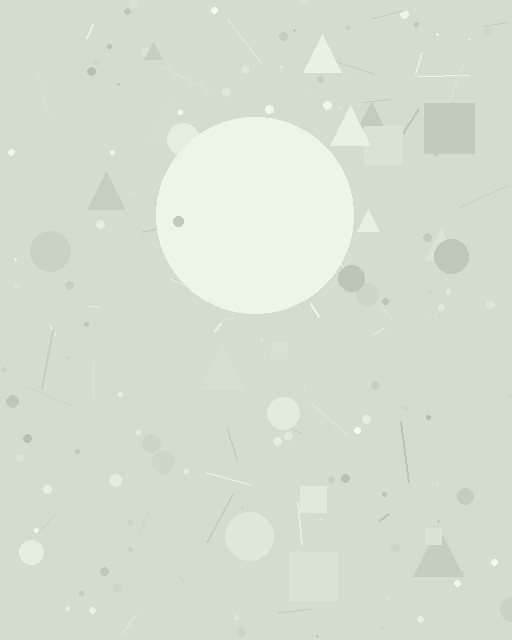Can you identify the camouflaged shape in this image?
The camouflaged shape is a circle.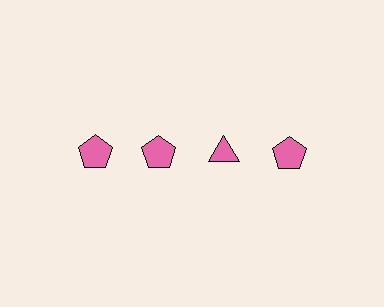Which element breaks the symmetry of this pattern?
The pink triangle in the top row, center column breaks the symmetry. All other shapes are pink pentagons.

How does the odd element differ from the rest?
It has a different shape: triangle instead of pentagon.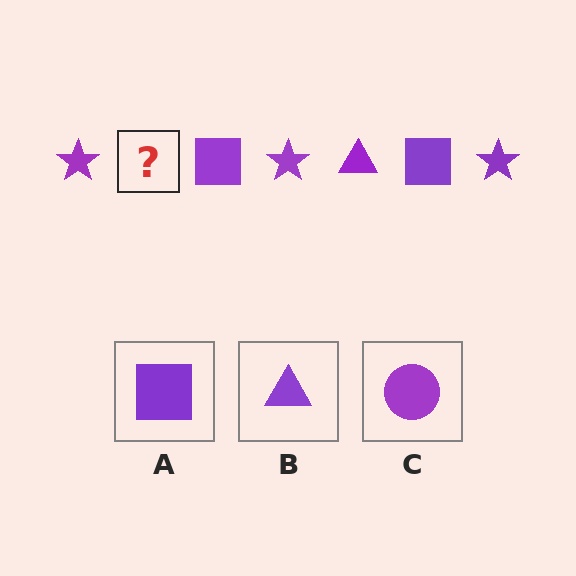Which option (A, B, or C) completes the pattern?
B.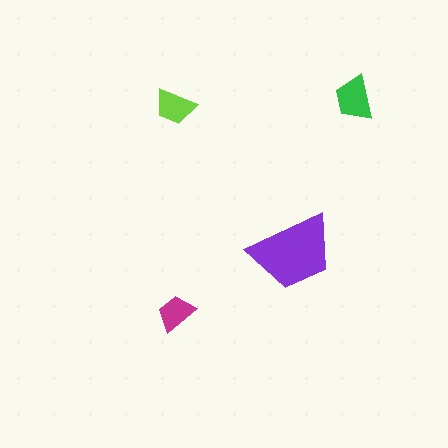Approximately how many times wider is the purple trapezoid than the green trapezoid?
About 2 times wider.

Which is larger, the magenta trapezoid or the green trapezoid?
The green one.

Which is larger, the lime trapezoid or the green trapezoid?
The green one.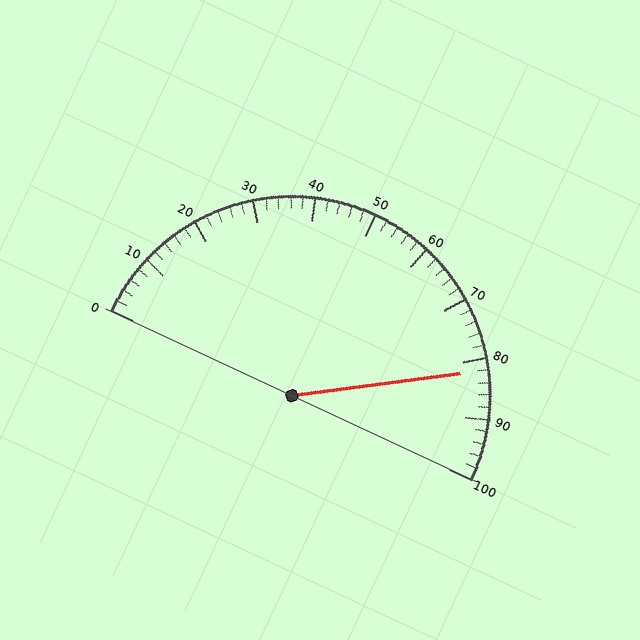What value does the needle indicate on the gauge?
The needle indicates approximately 82.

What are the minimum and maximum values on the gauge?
The gauge ranges from 0 to 100.